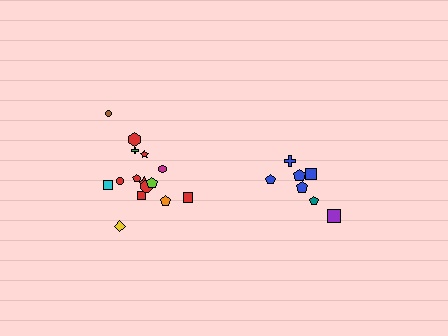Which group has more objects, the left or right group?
The left group.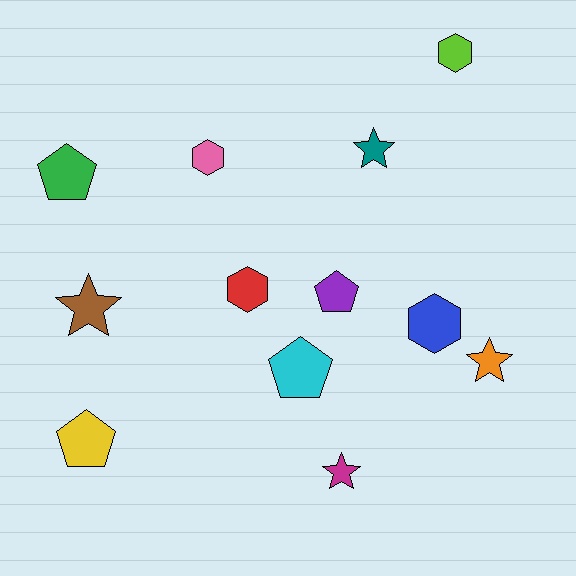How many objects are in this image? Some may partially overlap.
There are 12 objects.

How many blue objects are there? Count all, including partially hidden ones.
There is 1 blue object.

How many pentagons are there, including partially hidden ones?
There are 4 pentagons.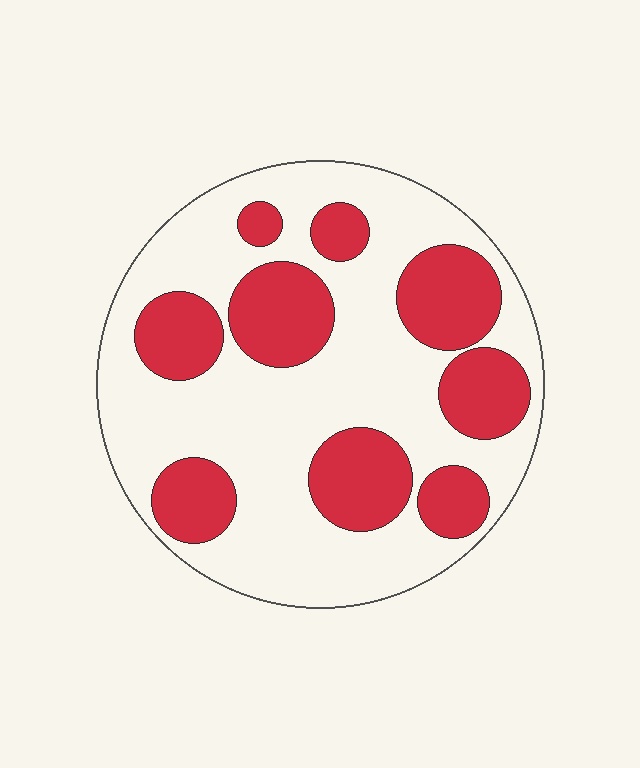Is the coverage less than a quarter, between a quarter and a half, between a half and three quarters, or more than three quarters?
Between a quarter and a half.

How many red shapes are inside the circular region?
9.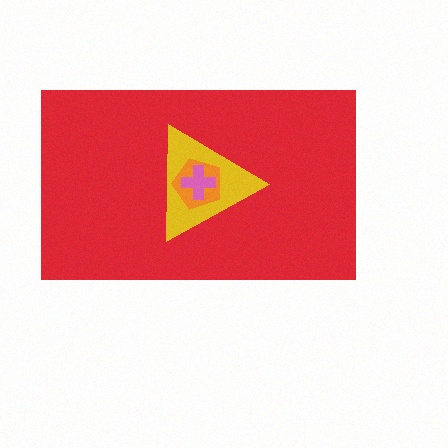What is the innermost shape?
The pink cross.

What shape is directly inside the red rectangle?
The yellow triangle.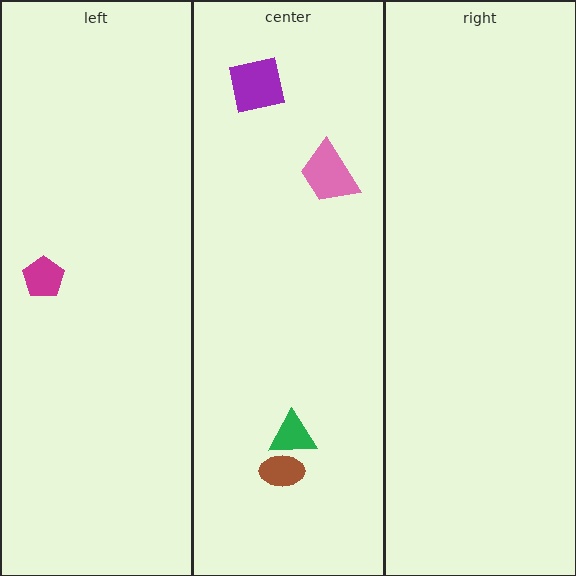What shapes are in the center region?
The purple square, the pink trapezoid, the brown ellipse, the green triangle.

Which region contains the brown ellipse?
The center region.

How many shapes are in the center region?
4.